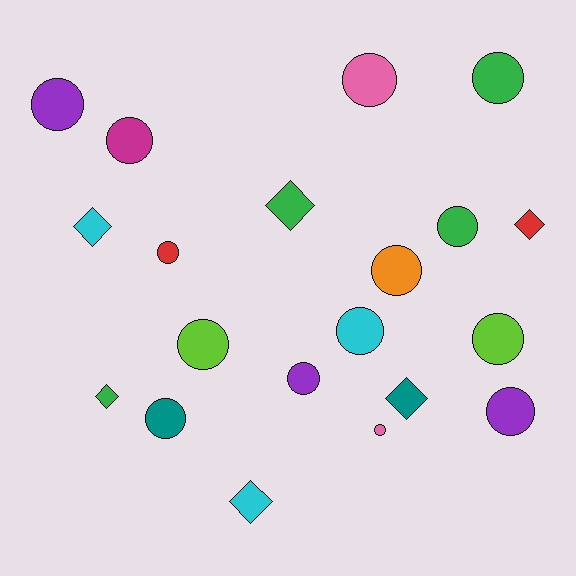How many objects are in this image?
There are 20 objects.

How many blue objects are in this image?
There are no blue objects.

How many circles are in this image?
There are 14 circles.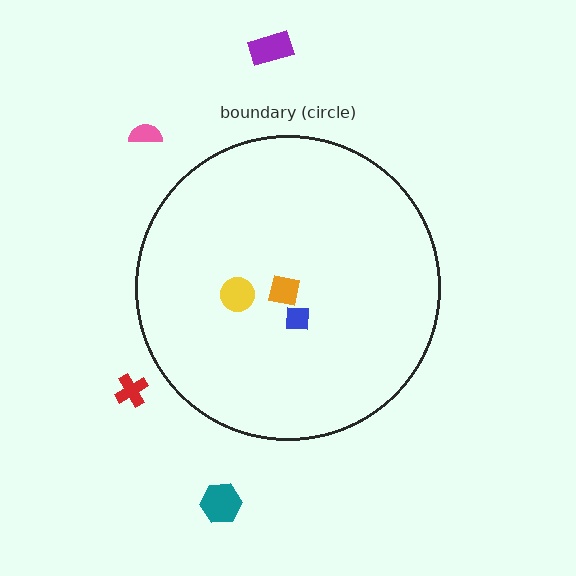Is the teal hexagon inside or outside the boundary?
Outside.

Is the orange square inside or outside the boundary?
Inside.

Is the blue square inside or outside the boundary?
Inside.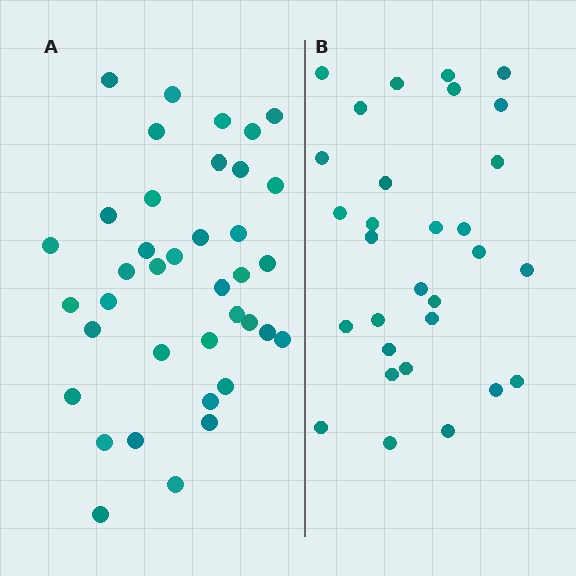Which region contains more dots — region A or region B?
Region A (the left region) has more dots.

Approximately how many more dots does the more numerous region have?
Region A has roughly 8 or so more dots than region B.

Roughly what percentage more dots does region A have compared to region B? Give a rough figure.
About 25% more.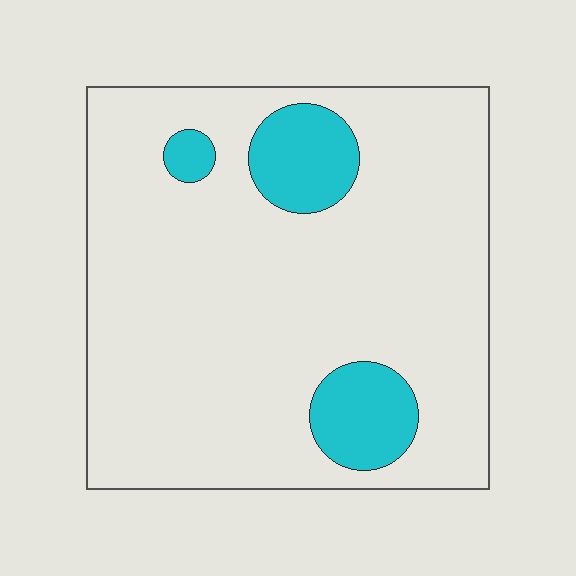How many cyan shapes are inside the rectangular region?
3.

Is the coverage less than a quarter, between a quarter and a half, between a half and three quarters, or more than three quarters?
Less than a quarter.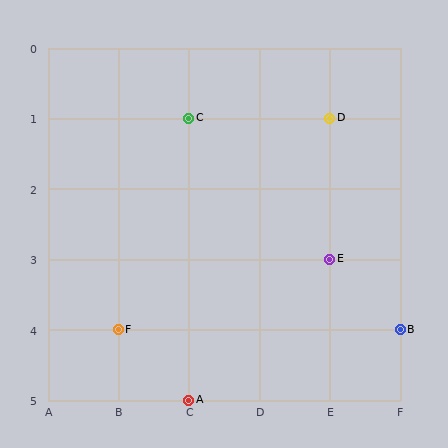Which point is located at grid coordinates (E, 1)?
Point D is at (E, 1).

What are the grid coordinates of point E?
Point E is at grid coordinates (E, 3).